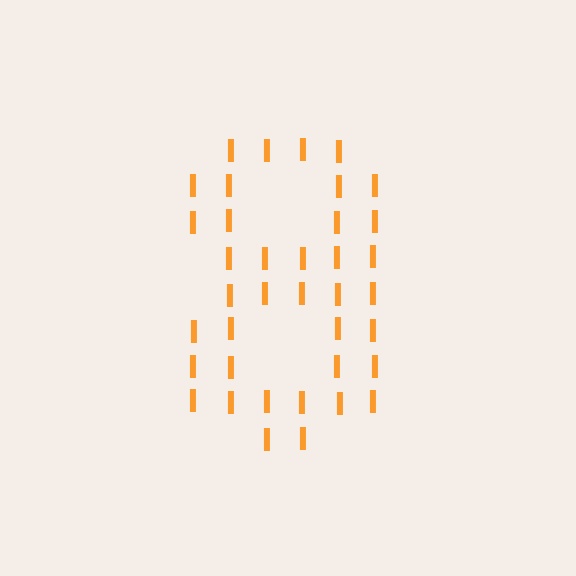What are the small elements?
The small elements are letter I's.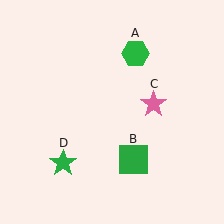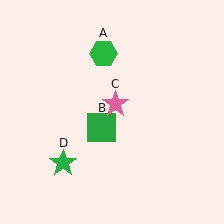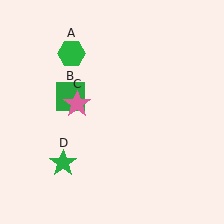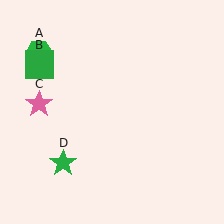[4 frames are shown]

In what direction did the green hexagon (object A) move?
The green hexagon (object A) moved left.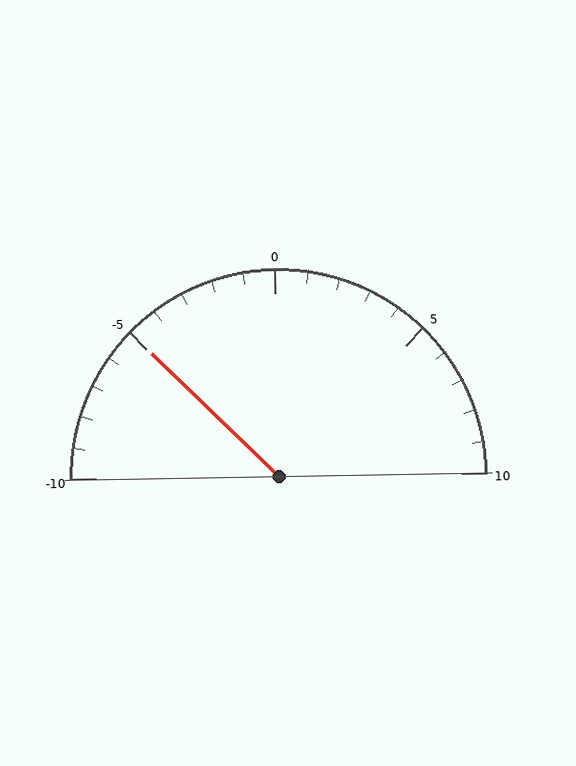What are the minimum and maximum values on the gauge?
The gauge ranges from -10 to 10.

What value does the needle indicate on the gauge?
The needle indicates approximately -5.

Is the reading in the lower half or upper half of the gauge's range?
The reading is in the lower half of the range (-10 to 10).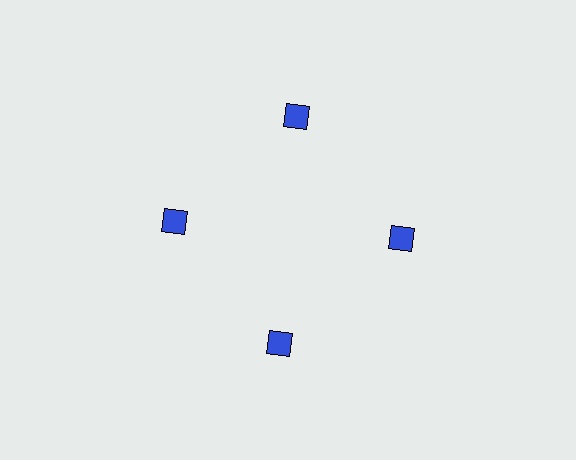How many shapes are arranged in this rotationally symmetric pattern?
There are 4 shapes, arranged in 4 groups of 1.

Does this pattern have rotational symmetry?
Yes, this pattern has 4-fold rotational symmetry. It looks the same after rotating 90 degrees around the center.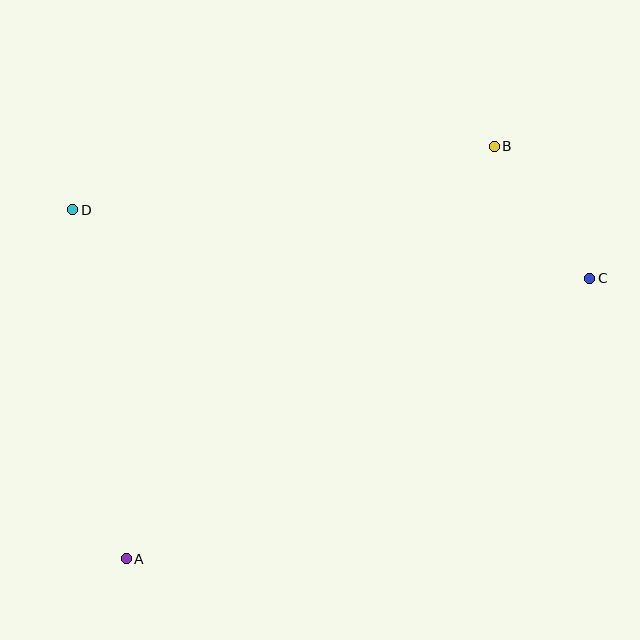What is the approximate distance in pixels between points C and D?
The distance between C and D is approximately 522 pixels.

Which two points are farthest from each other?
Points A and B are farthest from each other.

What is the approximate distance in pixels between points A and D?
The distance between A and D is approximately 354 pixels.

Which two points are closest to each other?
Points B and C are closest to each other.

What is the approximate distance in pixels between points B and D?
The distance between B and D is approximately 426 pixels.